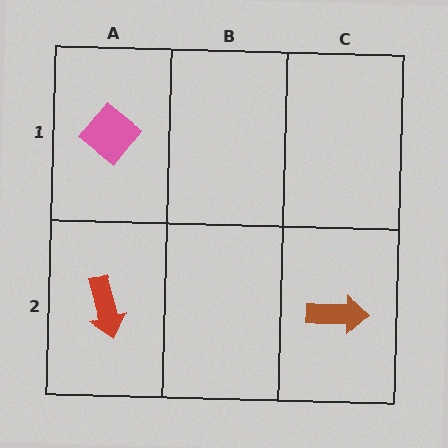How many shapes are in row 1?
1 shape.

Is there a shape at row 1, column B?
No, that cell is empty.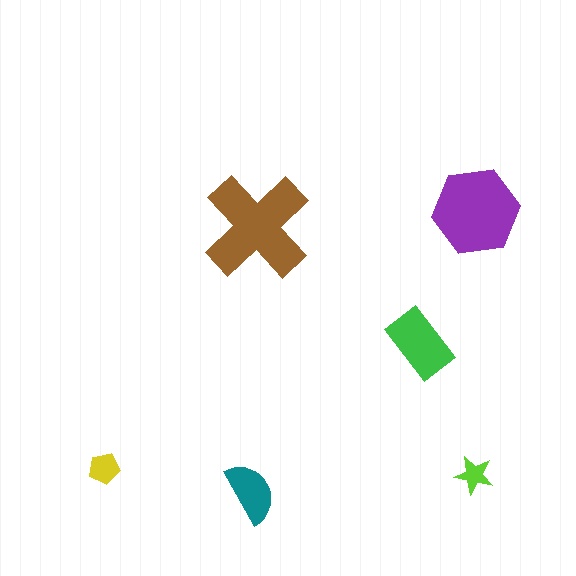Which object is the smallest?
The lime star.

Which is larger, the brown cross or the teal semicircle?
The brown cross.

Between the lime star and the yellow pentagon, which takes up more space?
The yellow pentagon.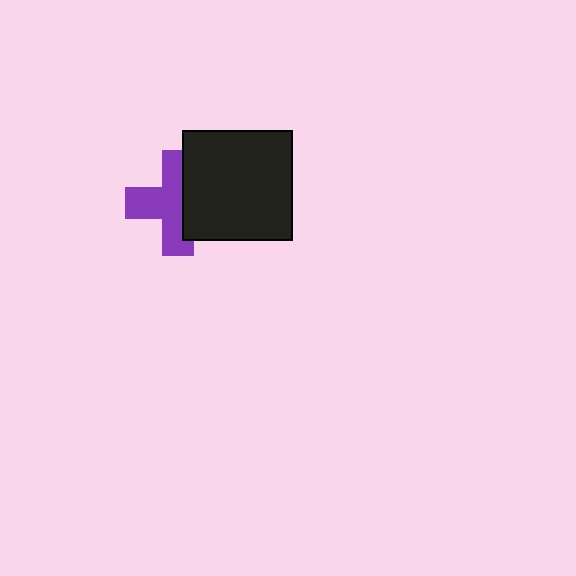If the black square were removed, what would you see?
You would see the complete purple cross.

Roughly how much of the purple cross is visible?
About half of it is visible (roughly 60%).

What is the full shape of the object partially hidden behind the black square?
The partially hidden object is a purple cross.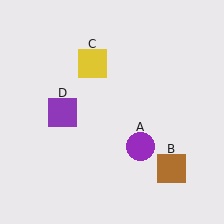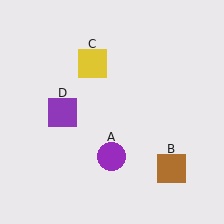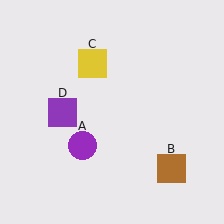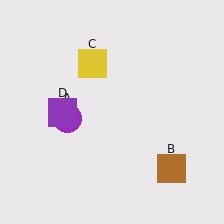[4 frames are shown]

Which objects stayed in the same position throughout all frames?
Brown square (object B) and yellow square (object C) and purple square (object D) remained stationary.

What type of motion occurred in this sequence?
The purple circle (object A) rotated clockwise around the center of the scene.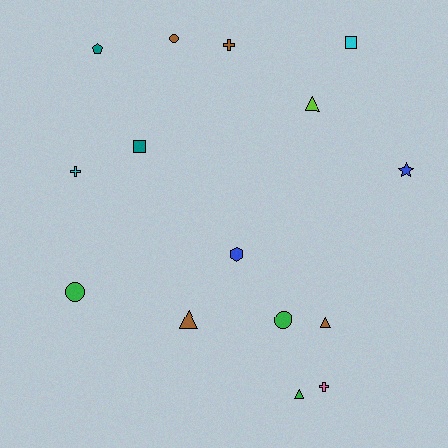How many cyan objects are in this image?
There are 2 cyan objects.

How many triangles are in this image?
There are 4 triangles.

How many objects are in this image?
There are 15 objects.